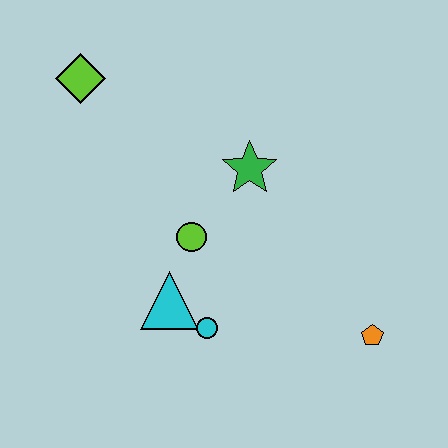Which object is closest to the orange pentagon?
The cyan circle is closest to the orange pentagon.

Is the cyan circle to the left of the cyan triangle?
No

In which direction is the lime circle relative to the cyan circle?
The lime circle is above the cyan circle.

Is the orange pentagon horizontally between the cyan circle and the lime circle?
No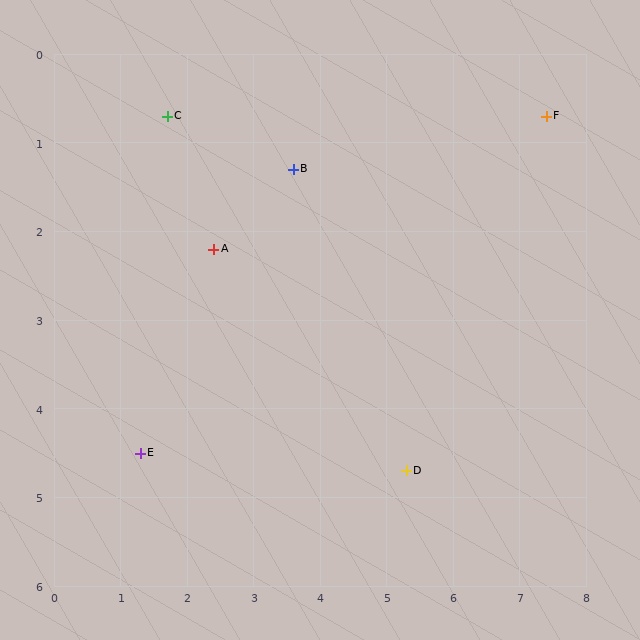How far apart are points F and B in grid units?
Points F and B are about 3.8 grid units apart.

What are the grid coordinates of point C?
Point C is at approximately (1.7, 0.7).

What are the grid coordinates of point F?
Point F is at approximately (7.4, 0.7).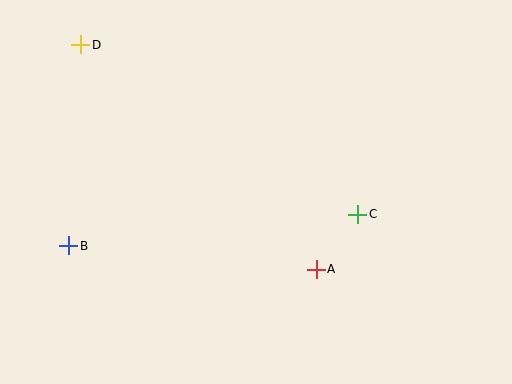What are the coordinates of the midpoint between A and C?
The midpoint between A and C is at (337, 242).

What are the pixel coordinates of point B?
Point B is at (69, 246).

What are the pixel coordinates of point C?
Point C is at (358, 214).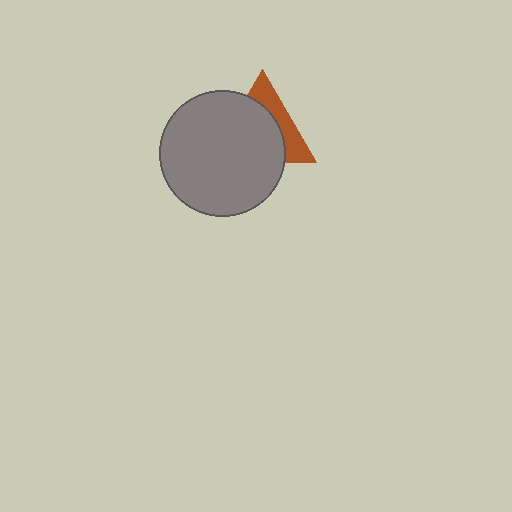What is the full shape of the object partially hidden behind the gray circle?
The partially hidden object is a brown triangle.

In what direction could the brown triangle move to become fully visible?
The brown triangle could move toward the upper-right. That would shift it out from behind the gray circle entirely.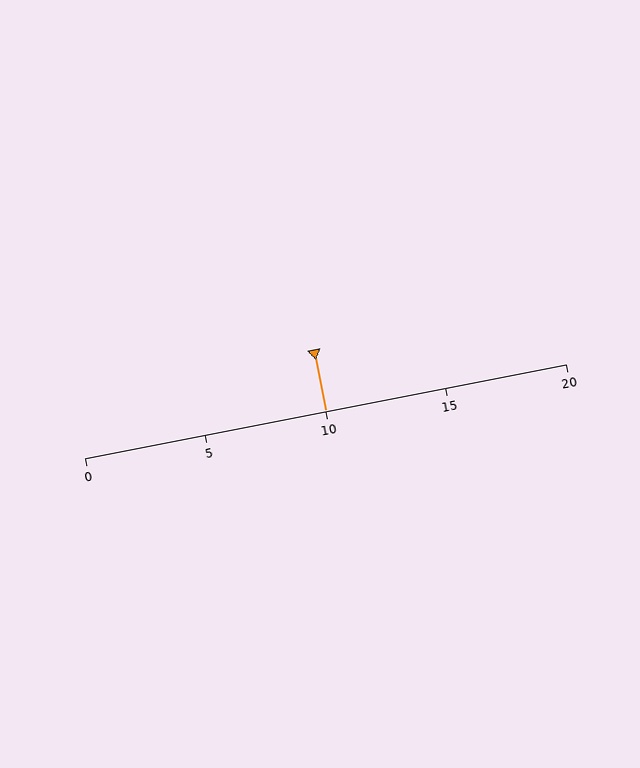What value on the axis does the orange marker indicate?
The marker indicates approximately 10.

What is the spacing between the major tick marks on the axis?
The major ticks are spaced 5 apart.